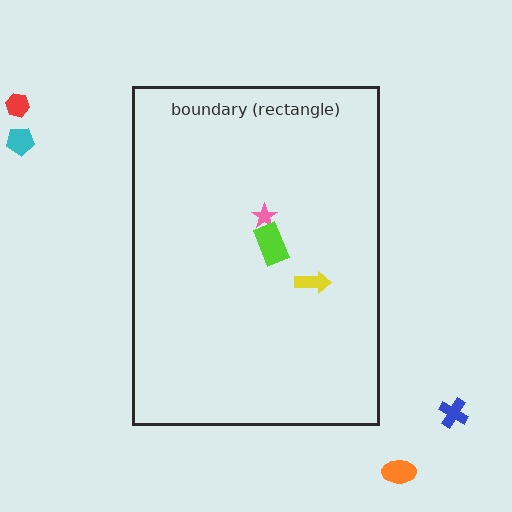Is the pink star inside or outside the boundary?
Inside.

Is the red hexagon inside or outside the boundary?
Outside.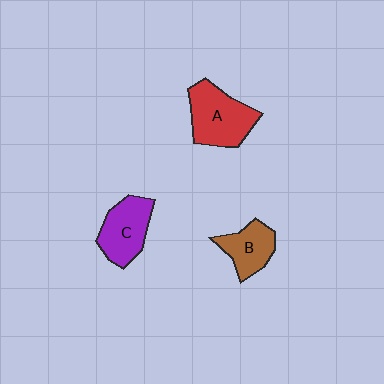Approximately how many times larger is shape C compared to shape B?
Approximately 1.2 times.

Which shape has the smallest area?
Shape B (brown).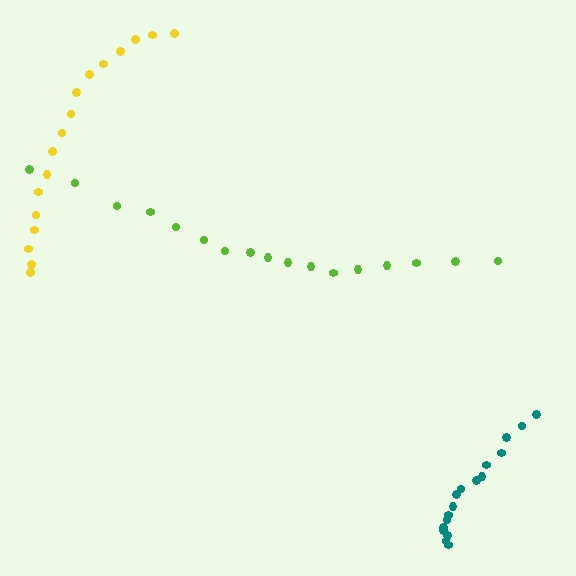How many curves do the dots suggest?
There are 3 distinct paths.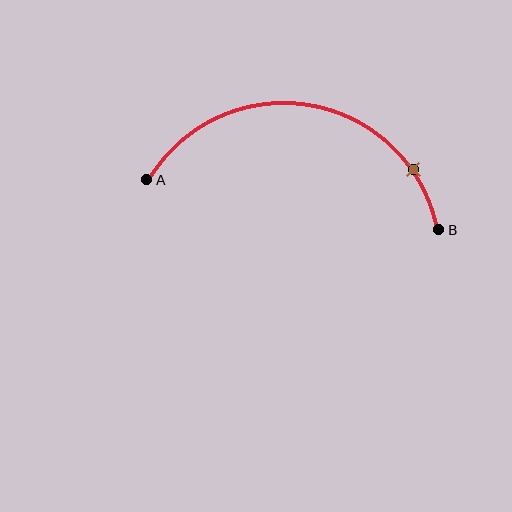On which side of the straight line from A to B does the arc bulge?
The arc bulges above the straight line connecting A and B.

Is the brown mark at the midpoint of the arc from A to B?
No. The brown mark lies on the arc but is closer to endpoint B. The arc midpoint would be at the point on the curve equidistant along the arc from both A and B.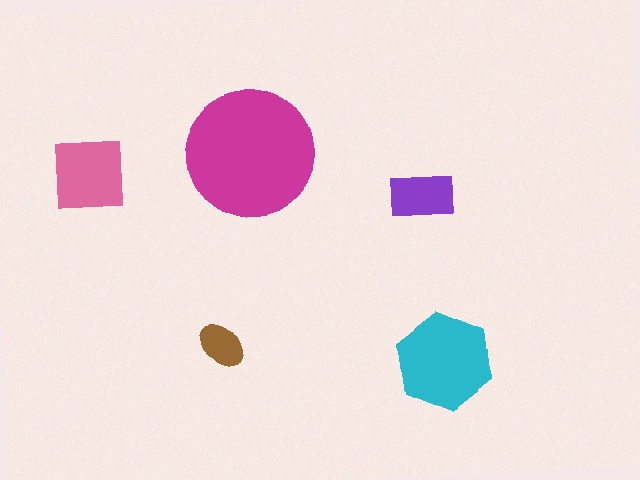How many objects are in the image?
There are 5 objects in the image.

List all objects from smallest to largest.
The brown ellipse, the purple rectangle, the pink square, the cyan hexagon, the magenta circle.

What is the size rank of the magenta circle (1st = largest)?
1st.